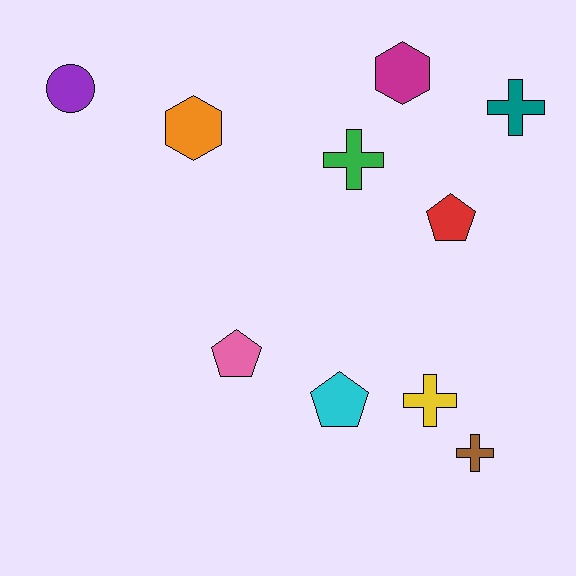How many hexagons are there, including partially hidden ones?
There are 2 hexagons.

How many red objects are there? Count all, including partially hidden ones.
There is 1 red object.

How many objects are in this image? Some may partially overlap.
There are 10 objects.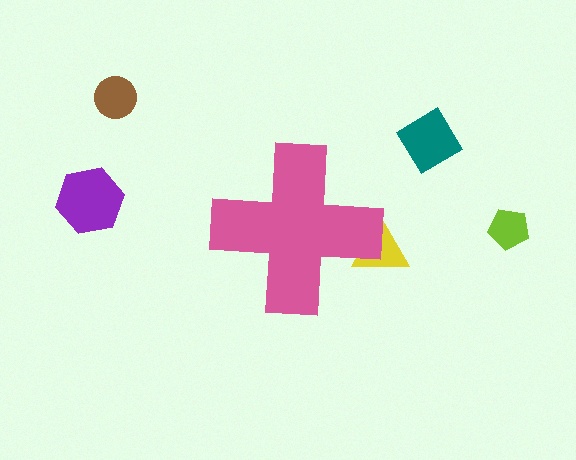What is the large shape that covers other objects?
A pink cross.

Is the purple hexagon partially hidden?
No, the purple hexagon is fully visible.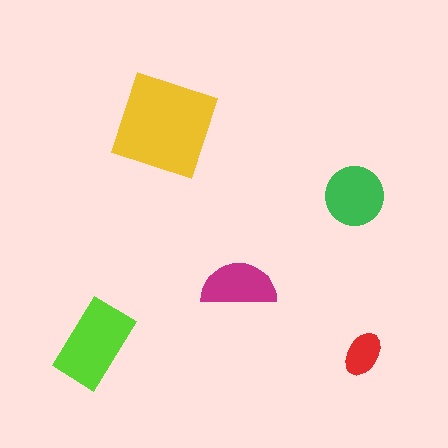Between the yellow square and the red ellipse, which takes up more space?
The yellow square.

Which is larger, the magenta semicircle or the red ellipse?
The magenta semicircle.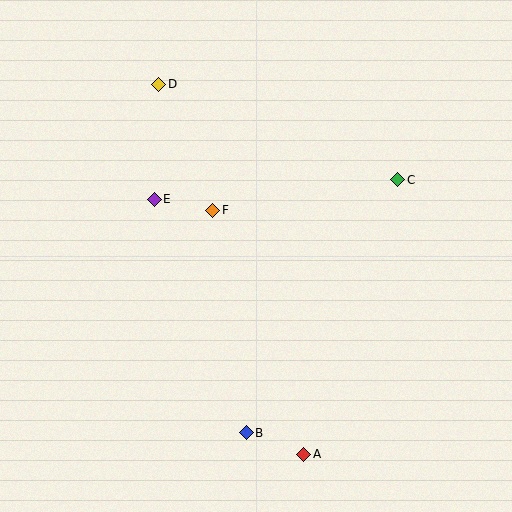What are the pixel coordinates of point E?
Point E is at (154, 199).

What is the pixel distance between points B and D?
The distance between B and D is 359 pixels.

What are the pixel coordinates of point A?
Point A is at (304, 454).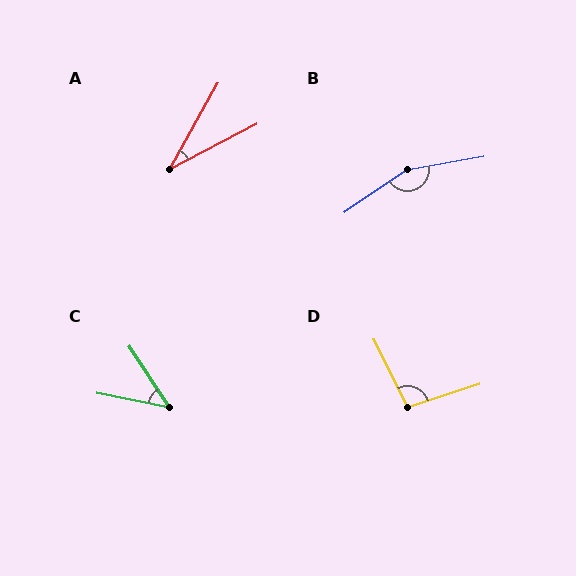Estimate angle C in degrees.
Approximately 45 degrees.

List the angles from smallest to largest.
A (33°), C (45°), D (98°), B (155°).